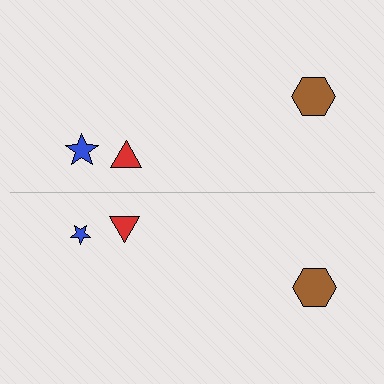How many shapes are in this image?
There are 6 shapes in this image.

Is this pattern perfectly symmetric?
No, the pattern is not perfectly symmetric. The blue star on the bottom side has a different size than its mirror counterpart.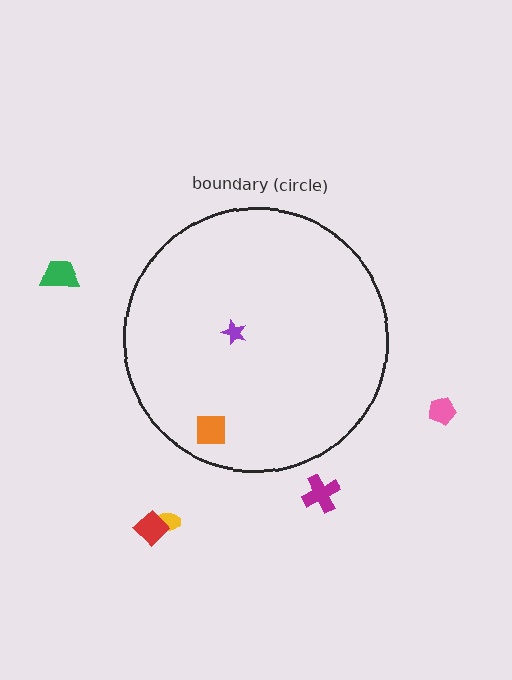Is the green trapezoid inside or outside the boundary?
Outside.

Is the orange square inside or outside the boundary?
Inside.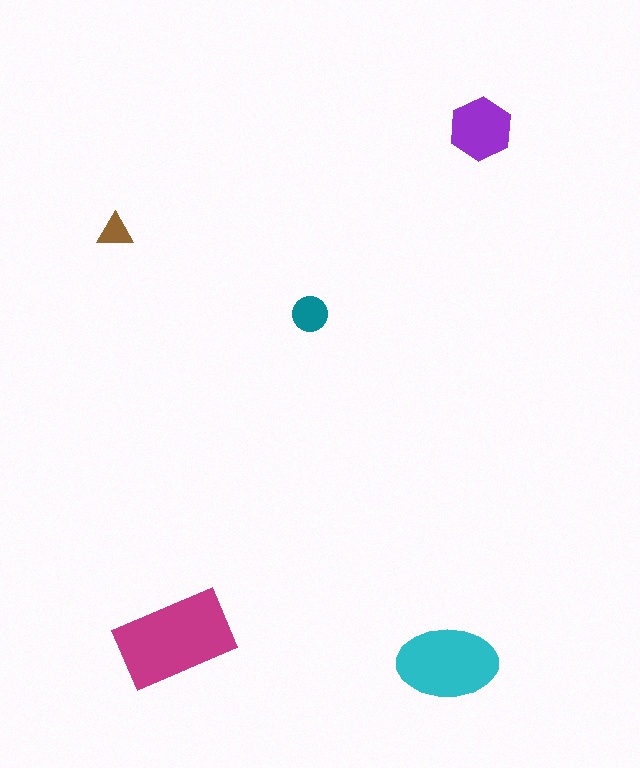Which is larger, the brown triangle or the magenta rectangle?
The magenta rectangle.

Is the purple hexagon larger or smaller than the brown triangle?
Larger.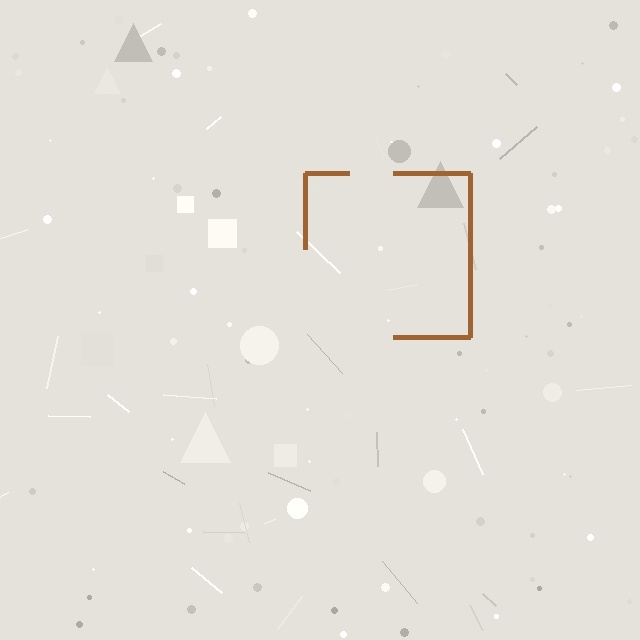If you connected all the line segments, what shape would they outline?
They would outline a square.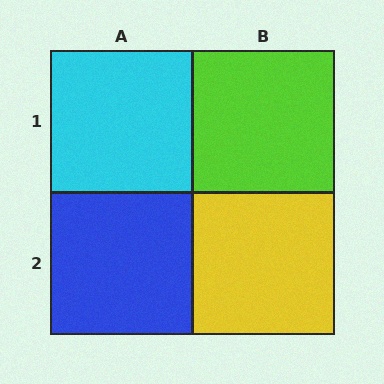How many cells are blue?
1 cell is blue.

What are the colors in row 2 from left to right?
Blue, yellow.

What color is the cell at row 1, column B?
Lime.